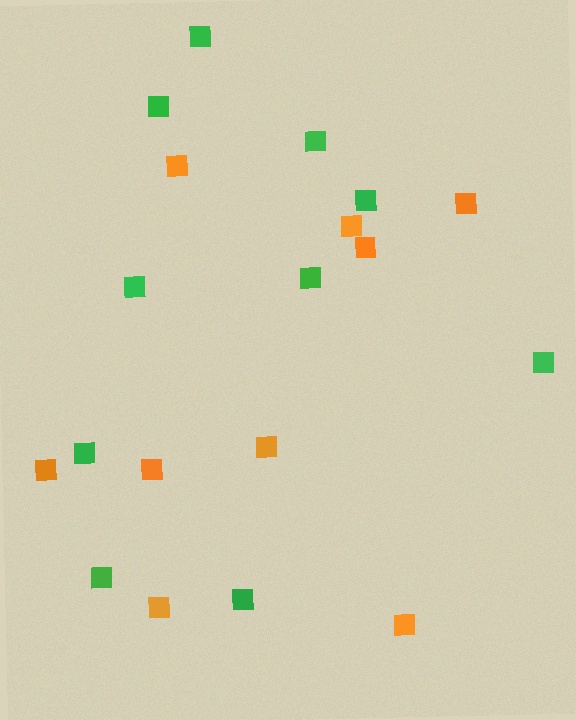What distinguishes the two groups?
There are 2 groups: one group of green squares (10) and one group of orange squares (9).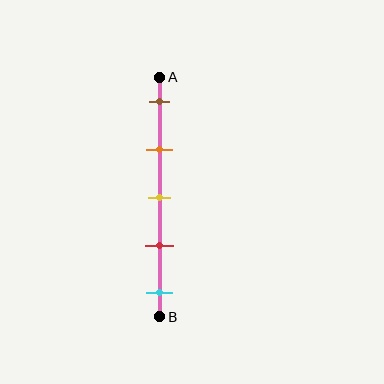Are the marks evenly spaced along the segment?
Yes, the marks are approximately evenly spaced.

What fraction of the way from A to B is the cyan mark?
The cyan mark is approximately 90% (0.9) of the way from A to B.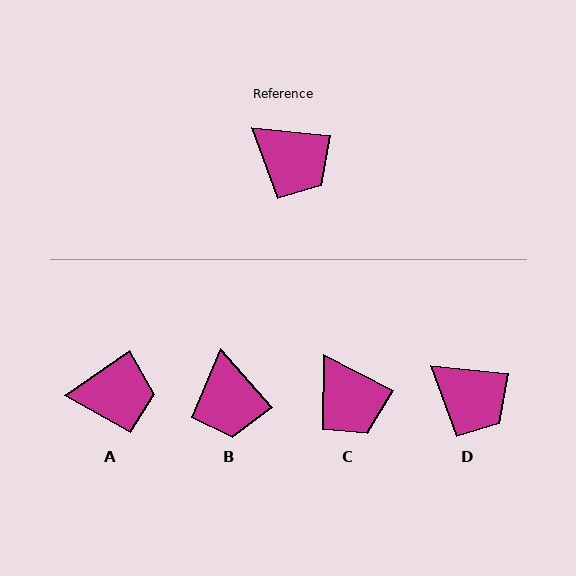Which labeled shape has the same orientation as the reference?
D.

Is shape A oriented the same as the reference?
No, it is off by about 41 degrees.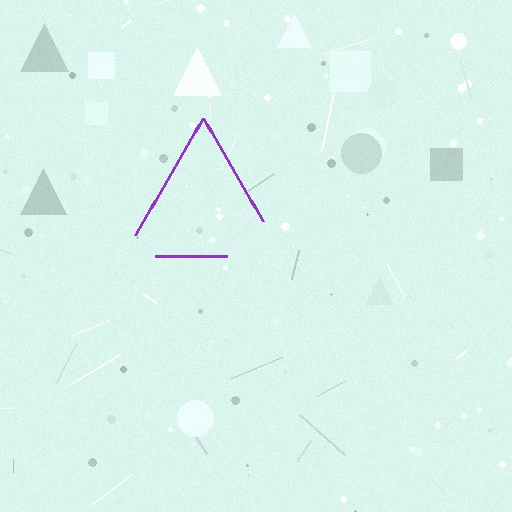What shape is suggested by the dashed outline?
The dashed outline suggests a triangle.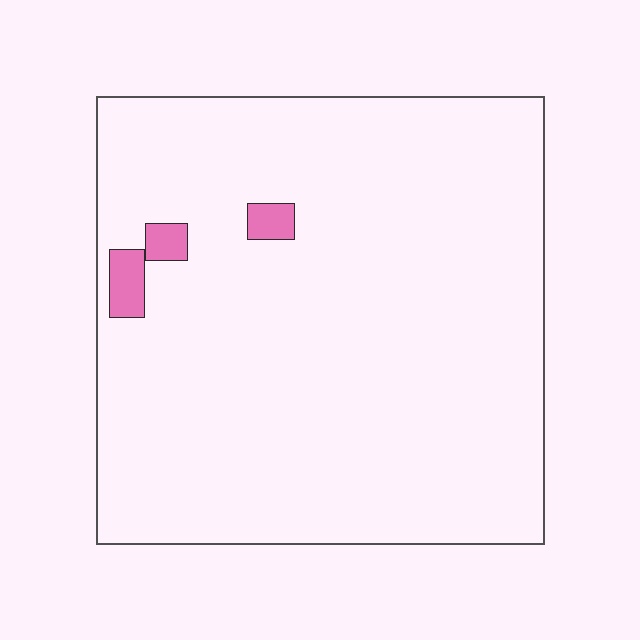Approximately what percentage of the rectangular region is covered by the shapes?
Approximately 5%.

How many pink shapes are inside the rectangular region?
3.